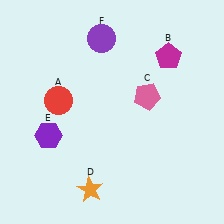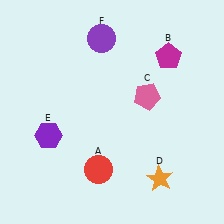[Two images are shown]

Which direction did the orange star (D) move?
The orange star (D) moved right.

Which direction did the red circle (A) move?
The red circle (A) moved down.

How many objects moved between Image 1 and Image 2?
2 objects moved between the two images.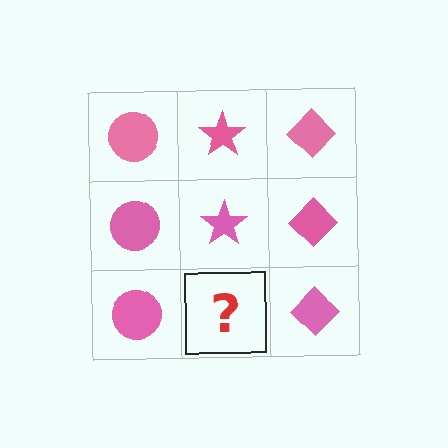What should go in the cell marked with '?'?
The missing cell should contain a pink star.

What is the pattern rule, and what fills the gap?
The rule is that each column has a consistent shape. The gap should be filled with a pink star.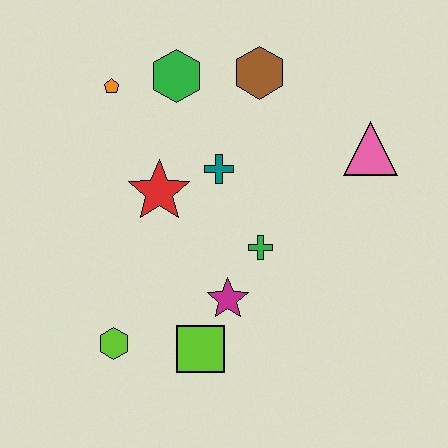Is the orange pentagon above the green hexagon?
No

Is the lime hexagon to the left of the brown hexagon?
Yes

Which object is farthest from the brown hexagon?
The lime hexagon is farthest from the brown hexagon.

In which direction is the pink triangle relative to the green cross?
The pink triangle is to the right of the green cross.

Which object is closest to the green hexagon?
The orange pentagon is closest to the green hexagon.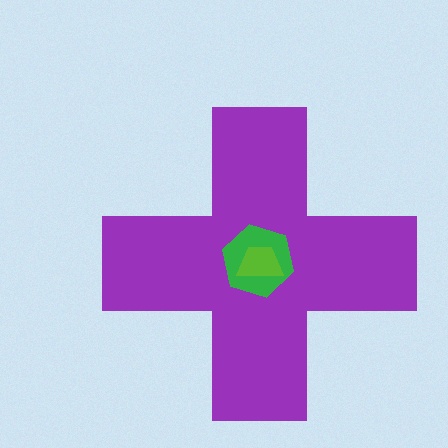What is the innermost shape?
The lime trapezoid.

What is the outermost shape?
The purple cross.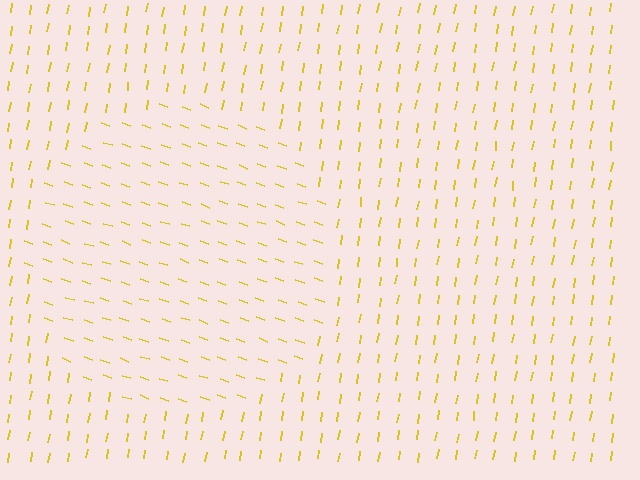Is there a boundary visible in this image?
Yes, there is a texture boundary formed by a change in line orientation.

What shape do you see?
I see a circle.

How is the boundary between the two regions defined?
The boundary is defined purely by a change in line orientation (approximately 79 degrees difference). All lines are the same color and thickness.